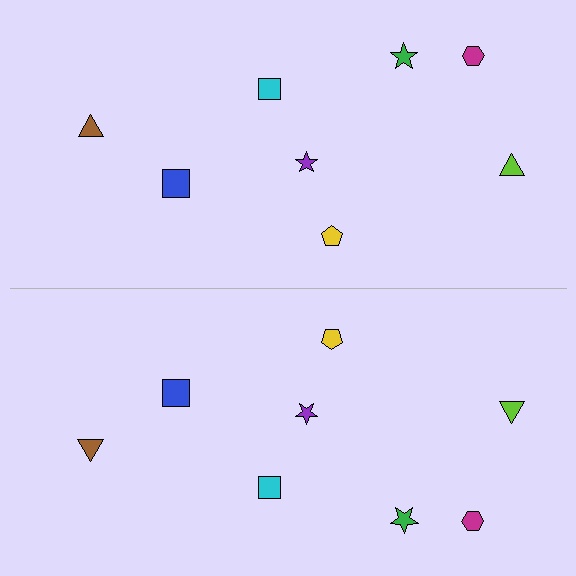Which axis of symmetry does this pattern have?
The pattern has a horizontal axis of symmetry running through the center of the image.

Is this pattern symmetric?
Yes, this pattern has bilateral (reflection) symmetry.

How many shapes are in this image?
There are 16 shapes in this image.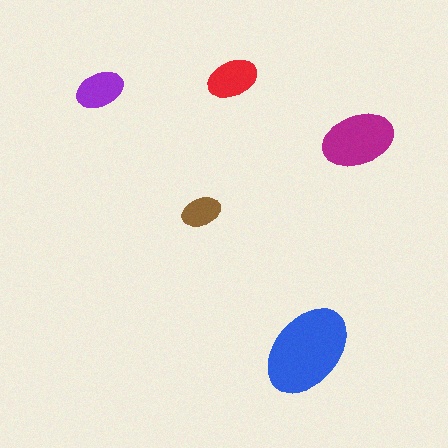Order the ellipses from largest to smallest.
the blue one, the magenta one, the red one, the purple one, the brown one.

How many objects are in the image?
There are 5 objects in the image.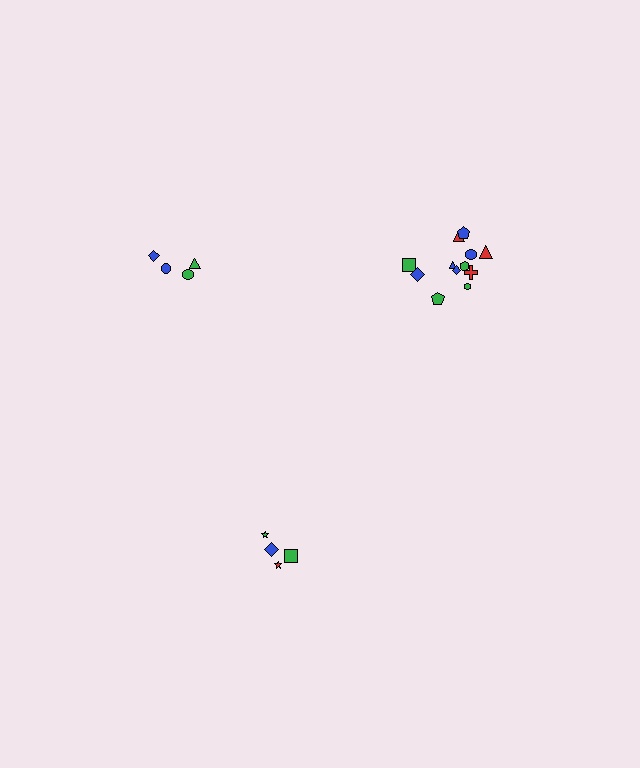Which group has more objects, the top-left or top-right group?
The top-right group.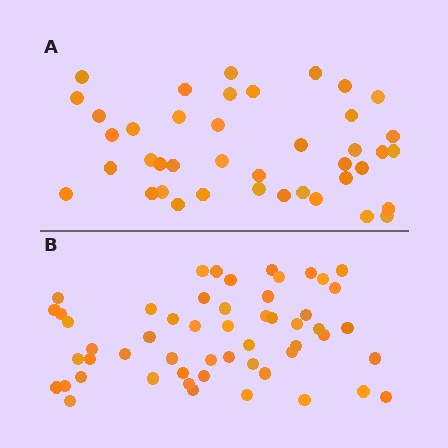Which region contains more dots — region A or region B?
Region B (the bottom region) has more dots.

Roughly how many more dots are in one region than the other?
Region B has approximately 15 more dots than region A.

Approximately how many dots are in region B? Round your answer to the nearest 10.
About 50 dots. (The exact count is 54, which rounds to 50.)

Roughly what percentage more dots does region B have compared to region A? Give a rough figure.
About 30% more.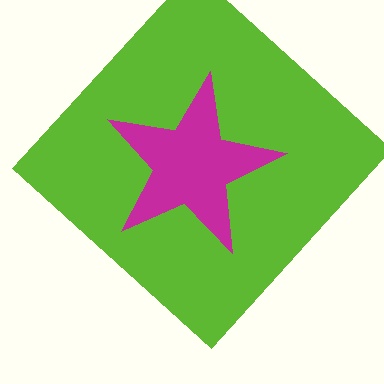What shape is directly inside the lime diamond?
The magenta star.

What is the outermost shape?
The lime diamond.